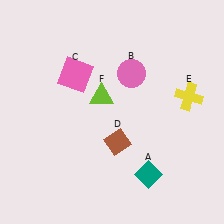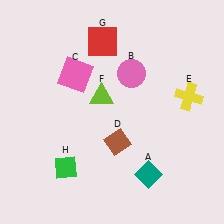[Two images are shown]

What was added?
A red square (G), a green diamond (H) were added in Image 2.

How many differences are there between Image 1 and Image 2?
There are 2 differences between the two images.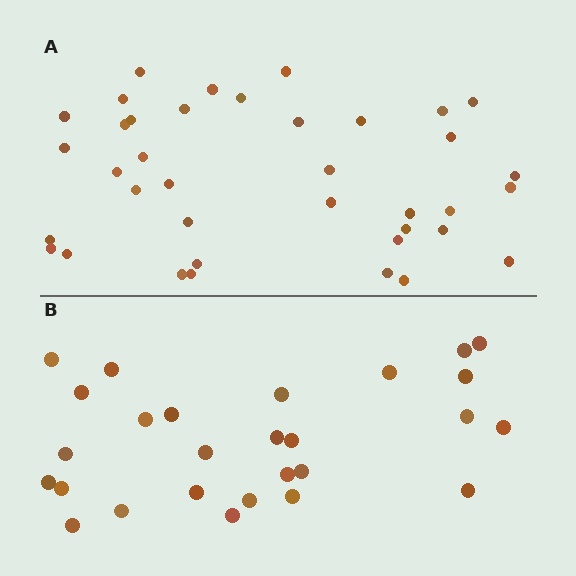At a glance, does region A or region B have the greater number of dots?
Region A (the top region) has more dots.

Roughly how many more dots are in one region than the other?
Region A has roughly 12 or so more dots than region B.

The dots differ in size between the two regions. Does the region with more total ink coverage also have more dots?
No. Region B has more total ink coverage because its dots are larger, but region A actually contains more individual dots. Total area can be misleading — the number of items is what matters here.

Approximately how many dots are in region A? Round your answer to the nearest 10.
About 40 dots. (The exact count is 38, which rounds to 40.)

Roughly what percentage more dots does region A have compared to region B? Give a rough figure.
About 40% more.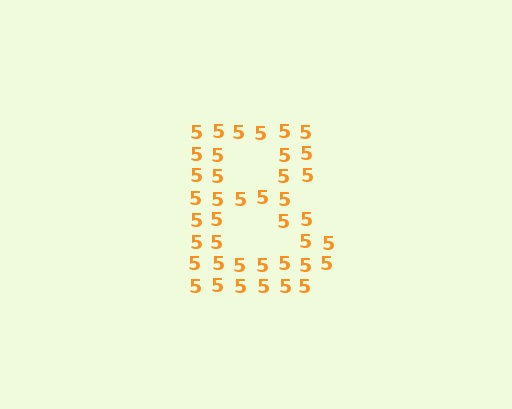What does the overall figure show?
The overall figure shows the letter B.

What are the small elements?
The small elements are digit 5's.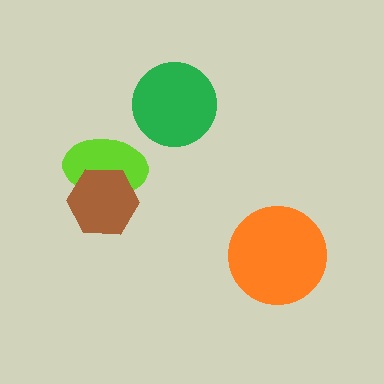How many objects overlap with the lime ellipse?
1 object overlaps with the lime ellipse.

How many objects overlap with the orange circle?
0 objects overlap with the orange circle.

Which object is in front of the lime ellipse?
The brown hexagon is in front of the lime ellipse.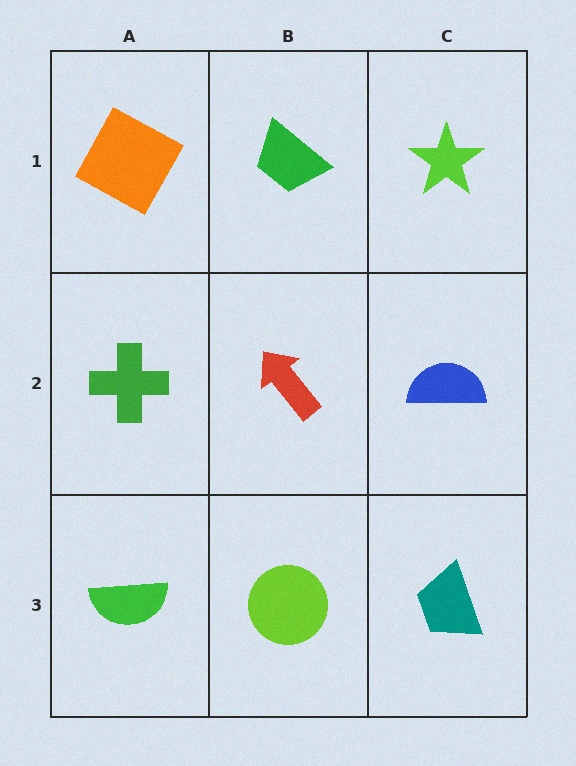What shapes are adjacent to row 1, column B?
A red arrow (row 2, column B), an orange square (row 1, column A), a lime star (row 1, column C).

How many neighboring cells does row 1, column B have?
3.